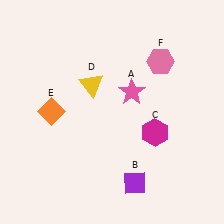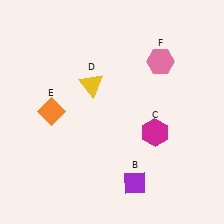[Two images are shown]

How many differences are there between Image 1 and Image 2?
There is 1 difference between the two images.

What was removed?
The pink star (A) was removed in Image 2.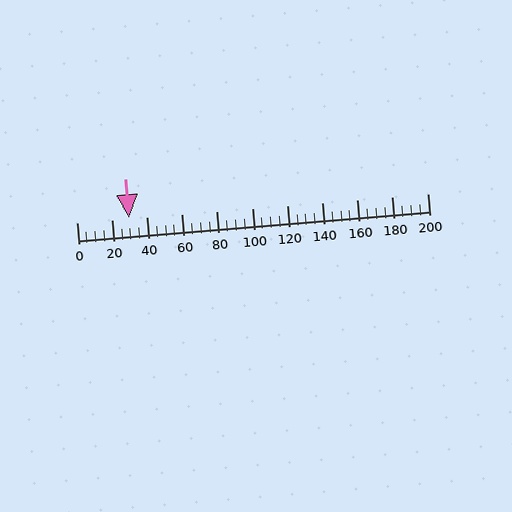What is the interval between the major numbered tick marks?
The major tick marks are spaced 20 units apart.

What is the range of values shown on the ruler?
The ruler shows values from 0 to 200.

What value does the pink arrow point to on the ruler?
The pink arrow points to approximately 30.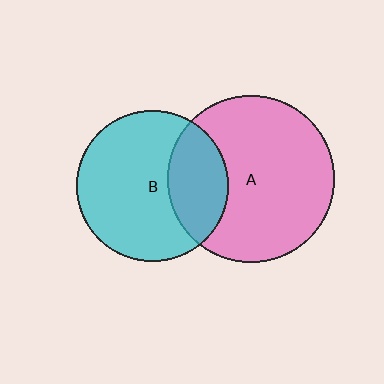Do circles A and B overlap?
Yes.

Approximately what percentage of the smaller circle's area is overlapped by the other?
Approximately 30%.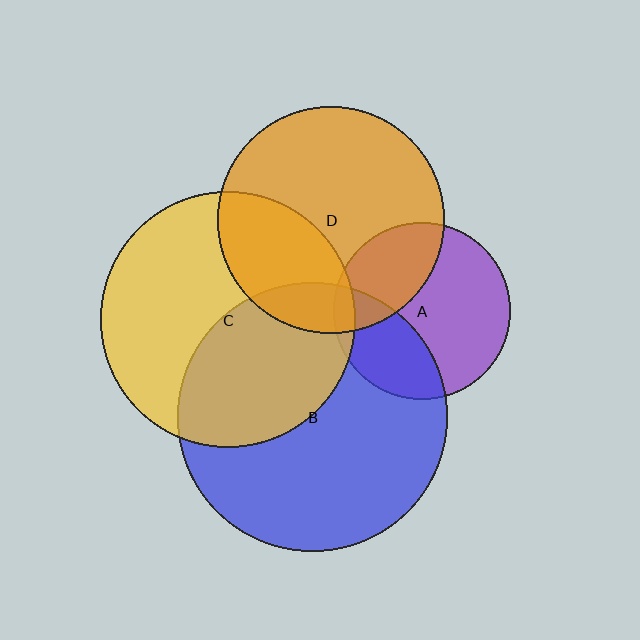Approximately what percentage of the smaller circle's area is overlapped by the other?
Approximately 35%.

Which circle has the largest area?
Circle B (blue).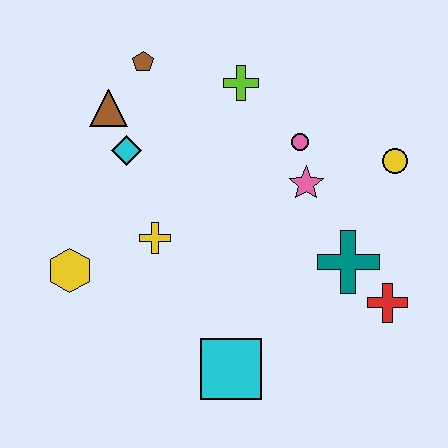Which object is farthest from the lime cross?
The cyan square is farthest from the lime cross.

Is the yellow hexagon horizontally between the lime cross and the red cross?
No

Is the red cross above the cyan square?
Yes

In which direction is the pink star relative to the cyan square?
The pink star is above the cyan square.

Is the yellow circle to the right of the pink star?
Yes